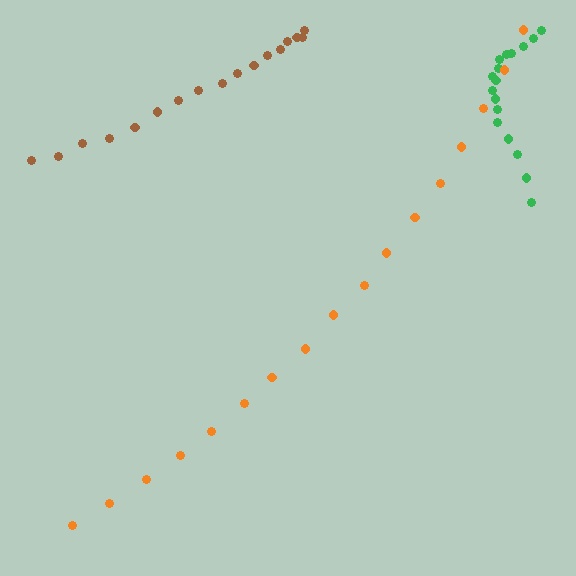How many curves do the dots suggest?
There are 3 distinct paths.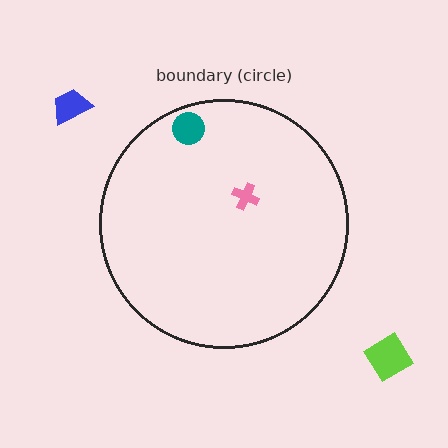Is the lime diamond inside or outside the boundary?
Outside.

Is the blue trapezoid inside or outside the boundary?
Outside.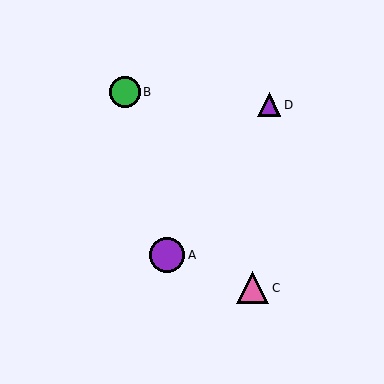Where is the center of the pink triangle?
The center of the pink triangle is at (253, 288).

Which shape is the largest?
The purple circle (labeled A) is the largest.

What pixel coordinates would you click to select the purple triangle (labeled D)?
Click at (269, 105) to select the purple triangle D.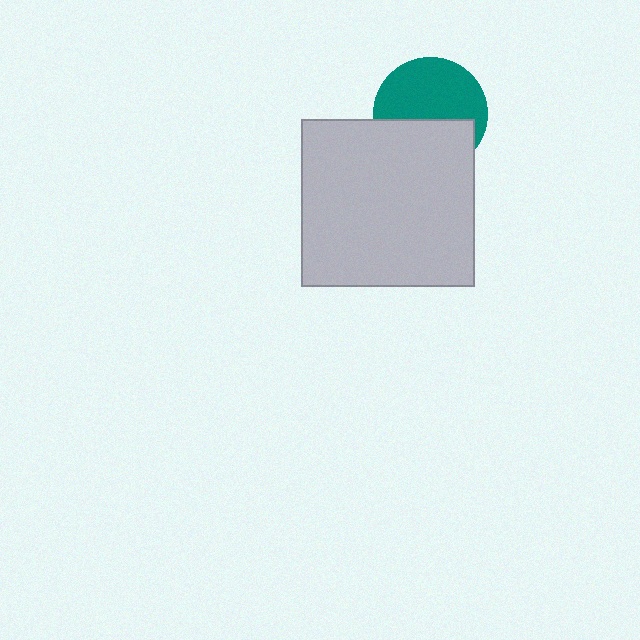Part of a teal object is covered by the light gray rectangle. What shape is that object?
It is a circle.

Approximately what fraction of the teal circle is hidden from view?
Roughly 42% of the teal circle is hidden behind the light gray rectangle.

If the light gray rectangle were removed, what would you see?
You would see the complete teal circle.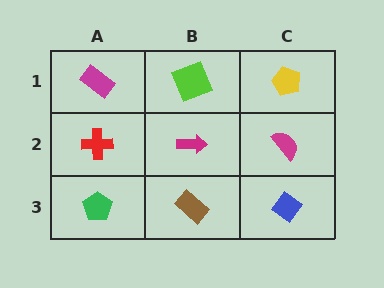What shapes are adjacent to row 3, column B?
A magenta arrow (row 2, column B), a green pentagon (row 3, column A), a blue diamond (row 3, column C).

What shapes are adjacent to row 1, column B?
A magenta arrow (row 2, column B), a magenta rectangle (row 1, column A), a yellow pentagon (row 1, column C).